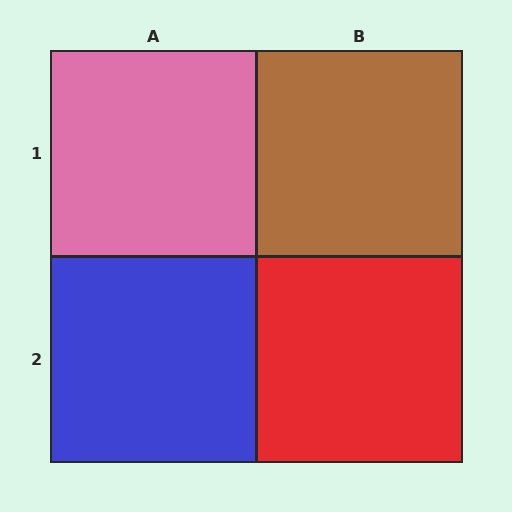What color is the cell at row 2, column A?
Blue.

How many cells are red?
1 cell is red.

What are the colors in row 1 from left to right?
Pink, brown.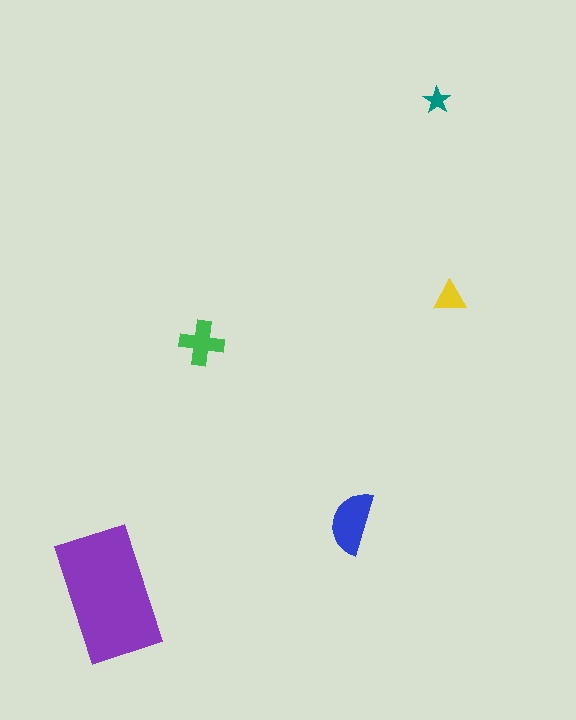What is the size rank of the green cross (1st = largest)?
3rd.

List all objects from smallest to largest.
The teal star, the yellow triangle, the green cross, the blue semicircle, the purple rectangle.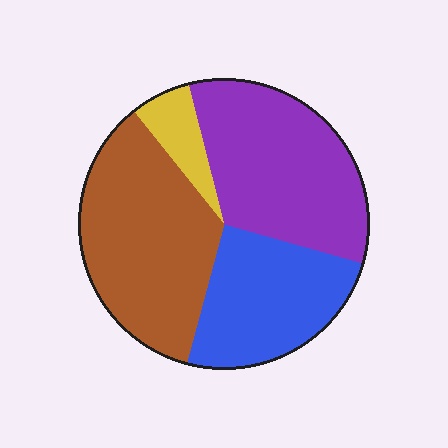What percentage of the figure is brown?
Brown takes up about one third (1/3) of the figure.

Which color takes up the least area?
Yellow, at roughly 5%.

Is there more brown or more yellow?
Brown.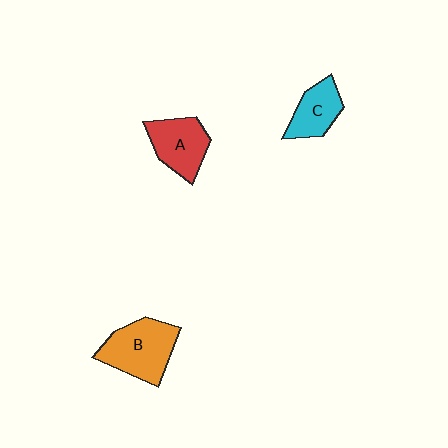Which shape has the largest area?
Shape B (orange).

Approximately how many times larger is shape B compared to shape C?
Approximately 1.6 times.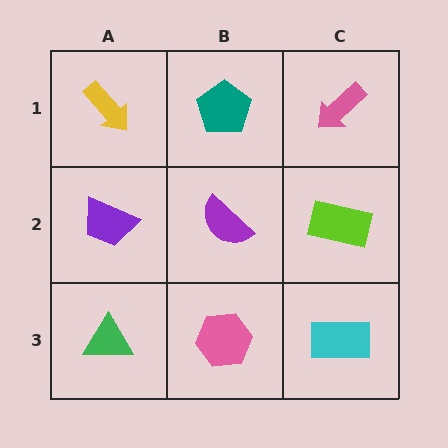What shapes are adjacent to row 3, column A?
A purple trapezoid (row 2, column A), a pink hexagon (row 3, column B).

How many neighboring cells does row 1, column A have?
2.